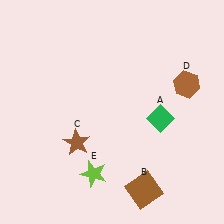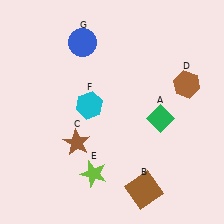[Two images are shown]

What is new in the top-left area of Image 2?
A cyan hexagon (F) was added in the top-left area of Image 2.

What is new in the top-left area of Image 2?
A blue circle (G) was added in the top-left area of Image 2.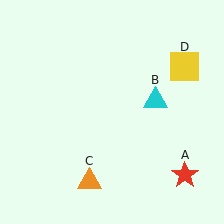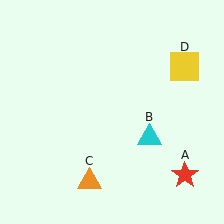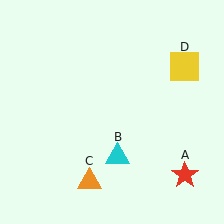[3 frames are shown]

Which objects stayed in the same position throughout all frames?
Red star (object A) and orange triangle (object C) and yellow square (object D) remained stationary.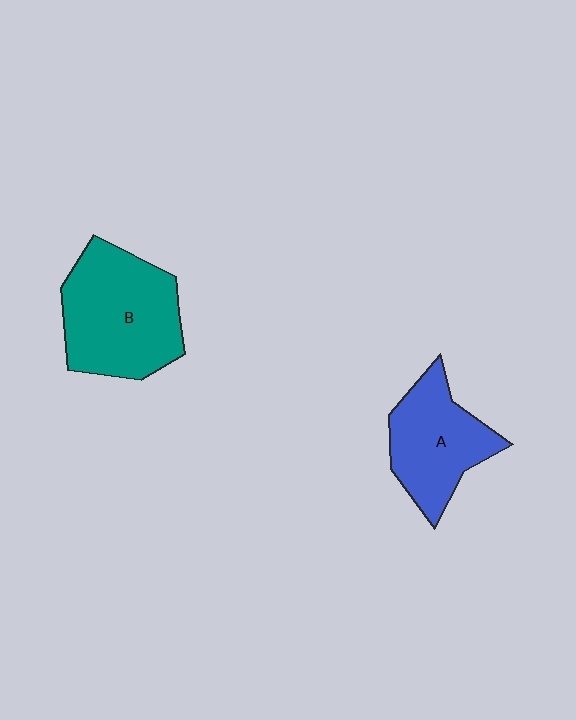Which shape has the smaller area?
Shape A (blue).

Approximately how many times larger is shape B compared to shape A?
Approximately 1.4 times.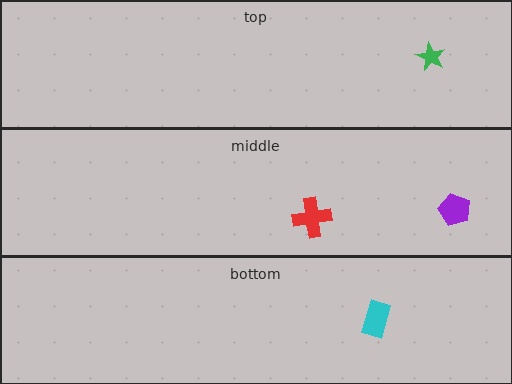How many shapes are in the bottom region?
1.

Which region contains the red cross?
The middle region.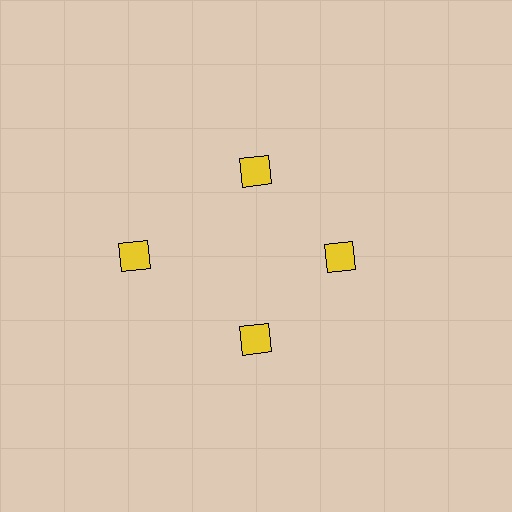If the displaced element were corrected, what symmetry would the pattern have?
It would have 4-fold rotational symmetry — the pattern would map onto itself every 90 degrees.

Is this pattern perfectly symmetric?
No. The 4 yellow diamonds are arranged in a ring, but one element near the 9 o'clock position is pushed outward from the center, breaking the 4-fold rotational symmetry.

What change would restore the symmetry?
The symmetry would be restored by moving it inward, back onto the ring so that all 4 diamonds sit at equal angles and equal distance from the center.